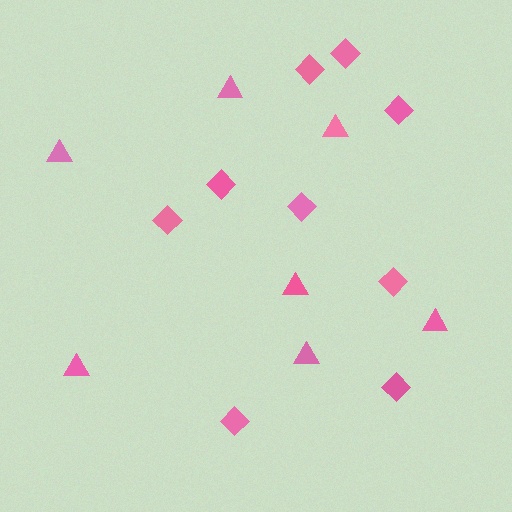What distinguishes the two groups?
There are 2 groups: one group of triangles (7) and one group of diamonds (9).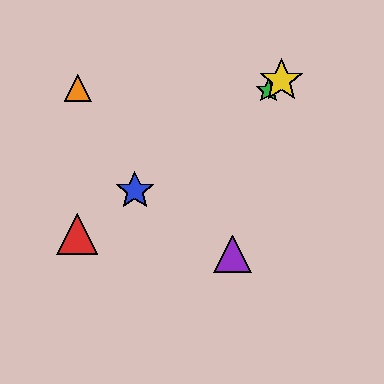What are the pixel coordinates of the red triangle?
The red triangle is at (77, 234).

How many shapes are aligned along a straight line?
4 shapes (the red triangle, the blue star, the green star, the yellow star) are aligned along a straight line.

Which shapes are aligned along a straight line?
The red triangle, the blue star, the green star, the yellow star are aligned along a straight line.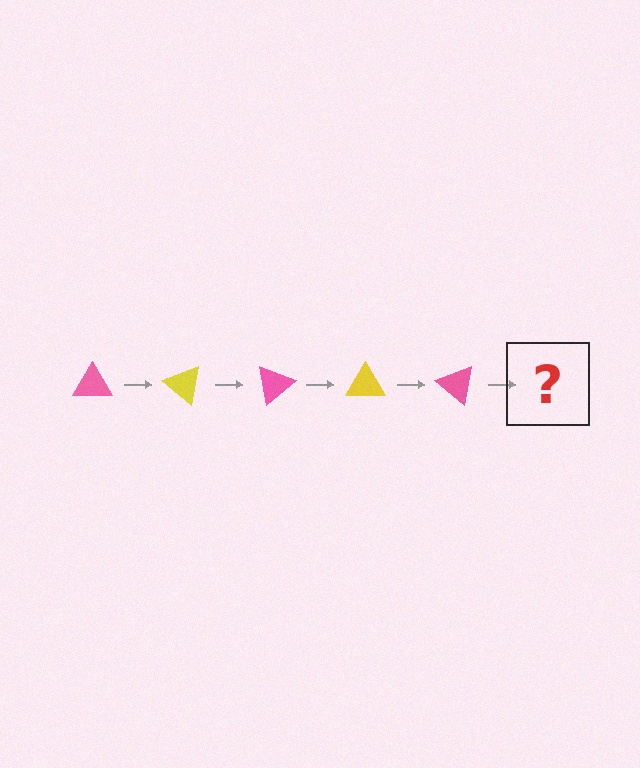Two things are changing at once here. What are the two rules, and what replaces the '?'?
The two rules are that it rotates 40 degrees each step and the color cycles through pink and yellow. The '?' should be a yellow triangle, rotated 200 degrees from the start.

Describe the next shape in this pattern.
It should be a yellow triangle, rotated 200 degrees from the start.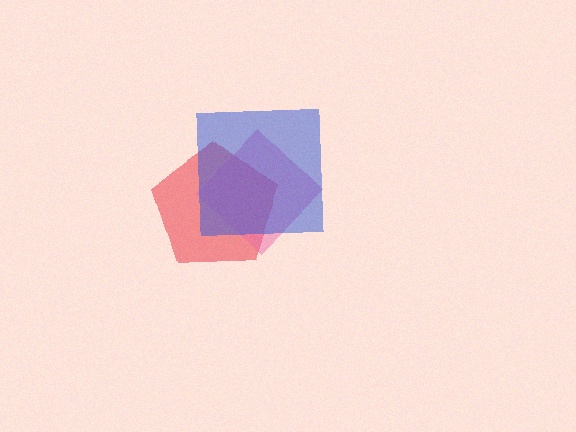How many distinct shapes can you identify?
There are 3 distinct shapes: a red pentagon, a pink diamond, a blue square.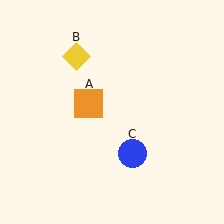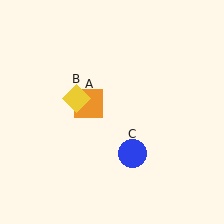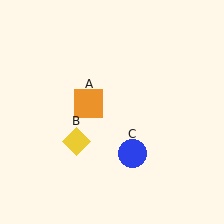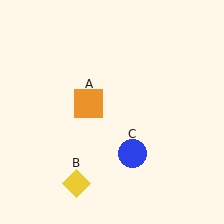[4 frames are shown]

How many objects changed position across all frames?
1 object changed position: yellow diamond (object B).